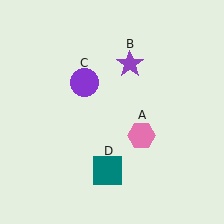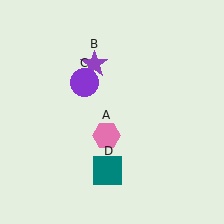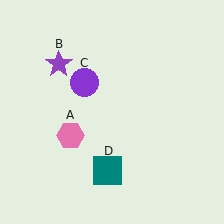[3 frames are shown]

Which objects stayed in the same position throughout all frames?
Purple circle (object C) and teal square (object D) remained stationary.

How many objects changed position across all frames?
2 objects changed position: pink hexagon (object A), purple star (object B).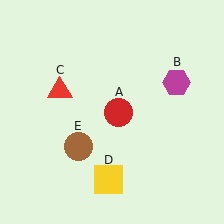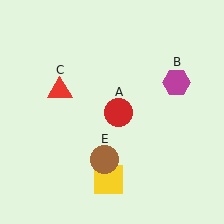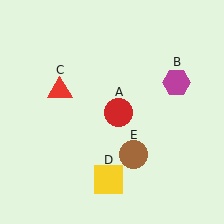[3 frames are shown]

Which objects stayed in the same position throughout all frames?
Red circle (object A) and magenta hexagon (object B) and red triangle (object C) and yellow square (object D) remained stationary.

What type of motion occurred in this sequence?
The brown circle (object E) rotated counterclockwise around the center of the scene.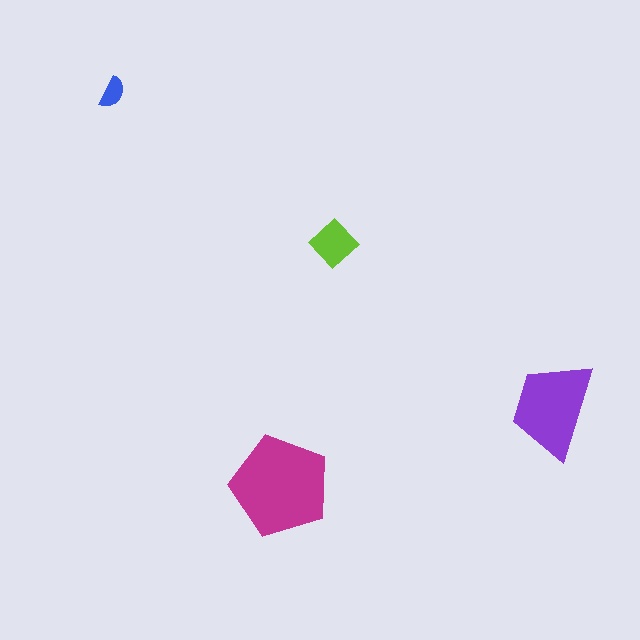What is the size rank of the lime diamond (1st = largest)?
3rd.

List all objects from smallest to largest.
The blue semicircle, the lime diamond, the purple trapezoid, the magenta pentagon.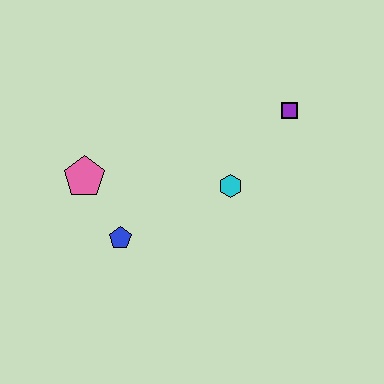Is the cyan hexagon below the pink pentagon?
Yes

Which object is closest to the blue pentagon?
The pink pentagon is closest to the blue pentagon.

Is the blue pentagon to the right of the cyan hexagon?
No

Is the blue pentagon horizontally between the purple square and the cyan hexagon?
No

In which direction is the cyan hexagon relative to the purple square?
The cyan hexagon is below the purple square.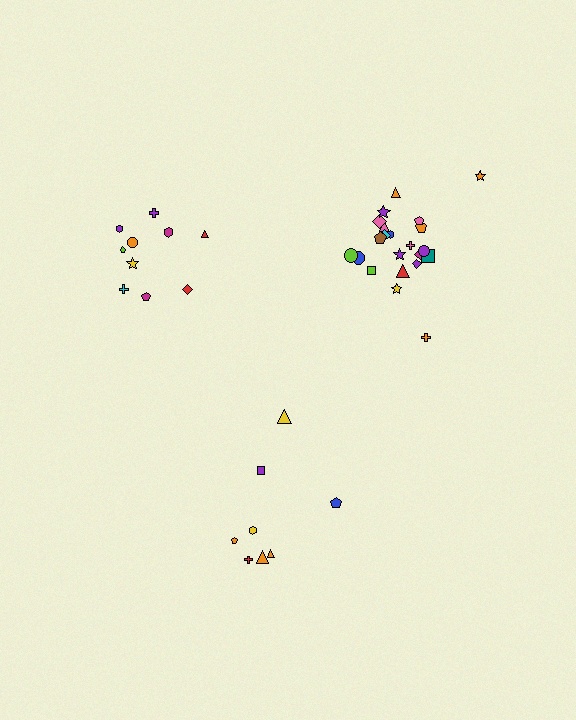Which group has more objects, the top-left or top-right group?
The top-right group.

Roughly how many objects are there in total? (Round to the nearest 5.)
Roughly 40 objects in total.